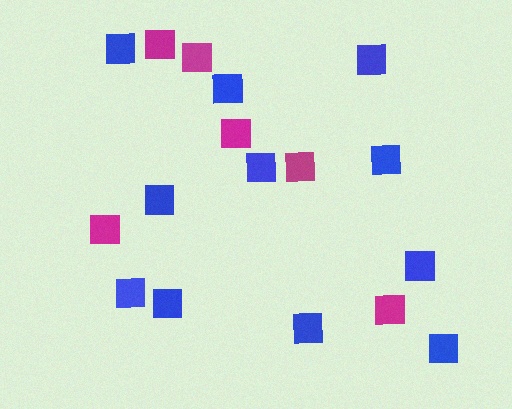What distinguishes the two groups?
There are 2 groups: one group of magenta squares (6) and one group of blue squares (11).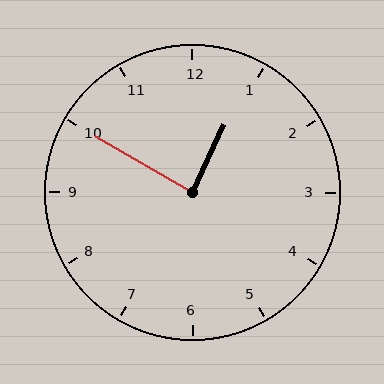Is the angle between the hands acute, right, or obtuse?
It is right.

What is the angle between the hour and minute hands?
Approximately 85 degrees.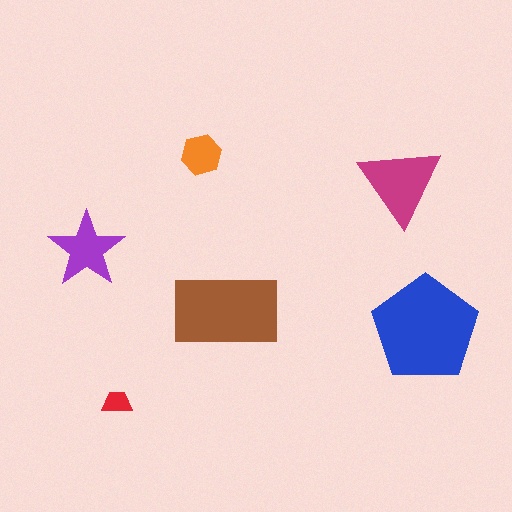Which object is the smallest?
The red trapezoid.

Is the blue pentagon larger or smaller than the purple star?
Larger.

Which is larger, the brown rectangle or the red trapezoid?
The brown rectangle.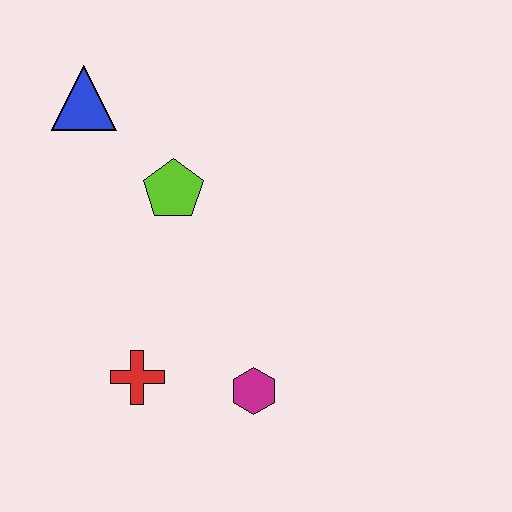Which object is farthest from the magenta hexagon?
The blue triangle is farthest from the magenta hexagon.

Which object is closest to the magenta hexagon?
The red cross is closest to the magenta hexagon.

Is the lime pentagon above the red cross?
Yes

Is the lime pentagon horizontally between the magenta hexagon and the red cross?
Yes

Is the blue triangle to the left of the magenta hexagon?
Yes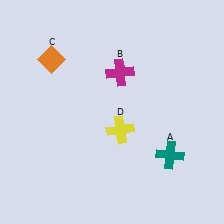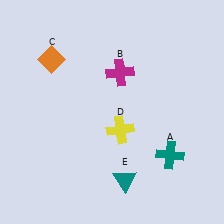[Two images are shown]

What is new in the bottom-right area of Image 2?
A teal triangle (E) was added in the bottom-right area of Image 2.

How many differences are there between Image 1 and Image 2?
There is 1 difference between the two images.